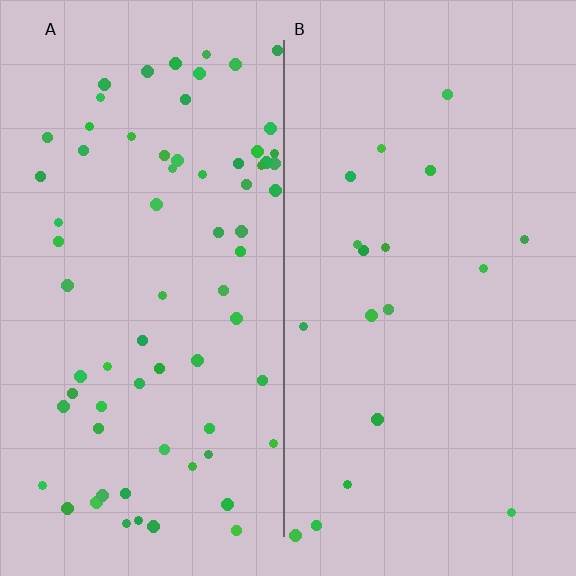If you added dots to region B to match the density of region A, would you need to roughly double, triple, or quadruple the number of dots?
Approximately quadruple.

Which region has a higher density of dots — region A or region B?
A (the left).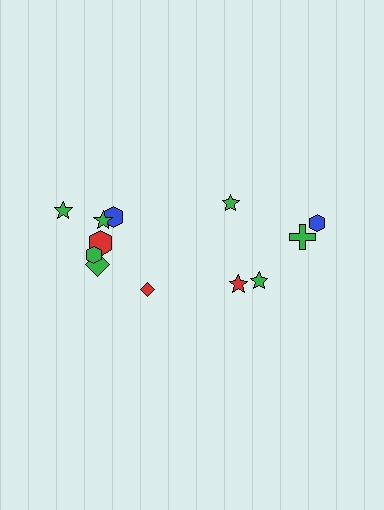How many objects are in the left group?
There are 7 objects.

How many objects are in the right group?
There are 5 objects.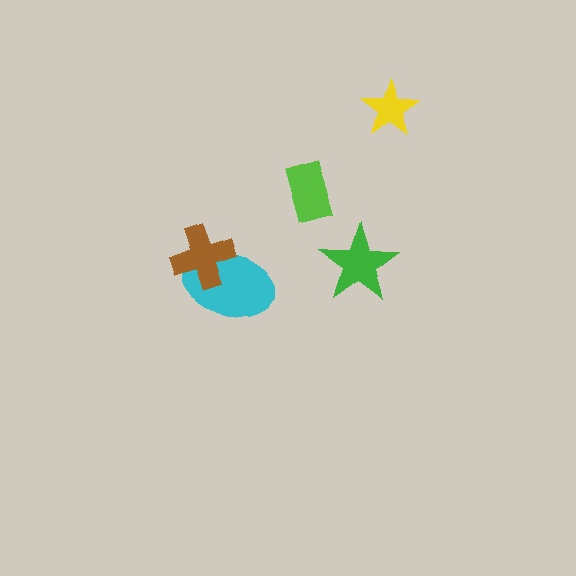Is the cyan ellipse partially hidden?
Yes, it is partially covered by another shape.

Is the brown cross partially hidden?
No, no other shape covers it.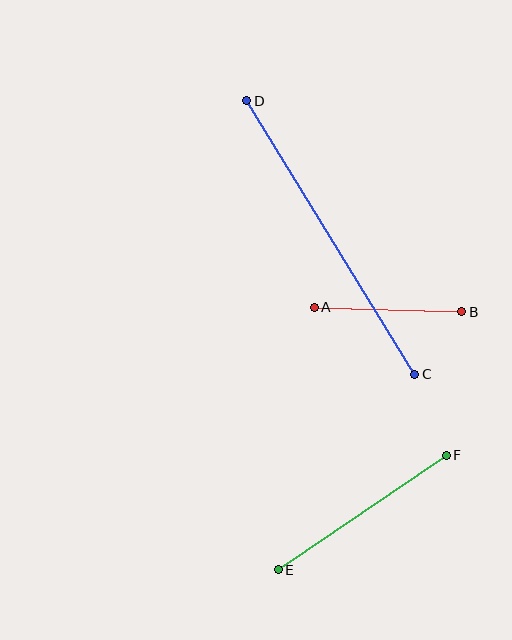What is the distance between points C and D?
The distance is approximately 321 pixels.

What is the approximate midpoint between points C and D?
The midpoint is at approximately (331, 237) pixels.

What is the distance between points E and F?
The distance is approximately 203 pixels.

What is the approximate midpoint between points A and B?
The midpoint is at approximately (388, 310) pixels.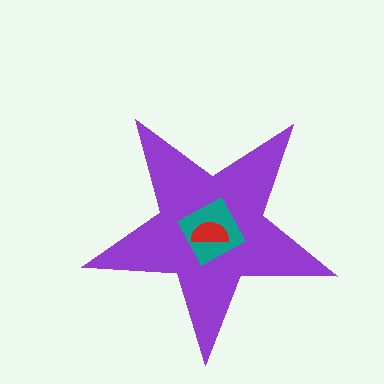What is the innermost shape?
The red semicircle.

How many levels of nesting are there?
3.